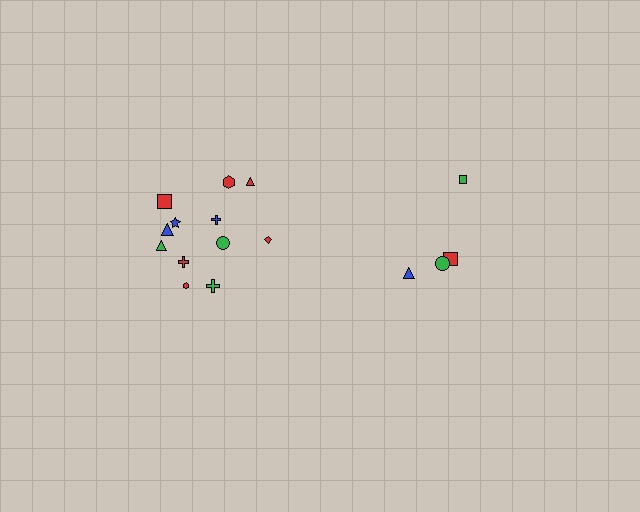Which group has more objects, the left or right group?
The left group.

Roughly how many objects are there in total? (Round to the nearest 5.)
Roughly 15 objects in total.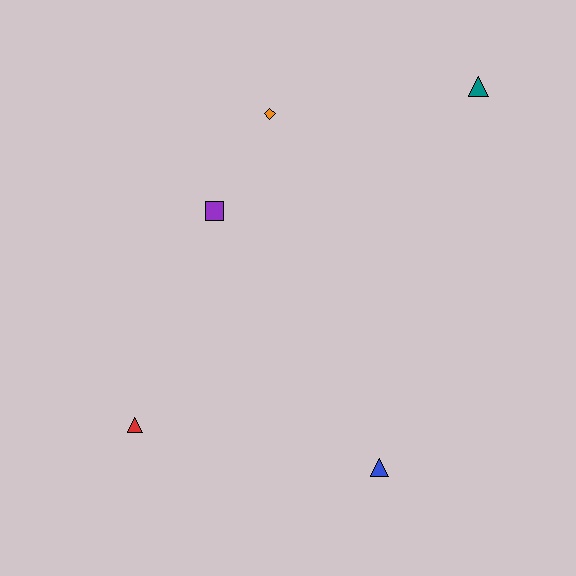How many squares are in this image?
There is 1 square.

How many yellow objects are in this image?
There are no yellow objects.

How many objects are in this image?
There are 5 objects.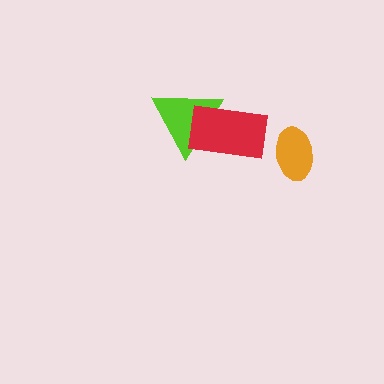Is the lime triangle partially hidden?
Yes, it is partially covered by another shape.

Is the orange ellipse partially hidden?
No, no other shape covers it.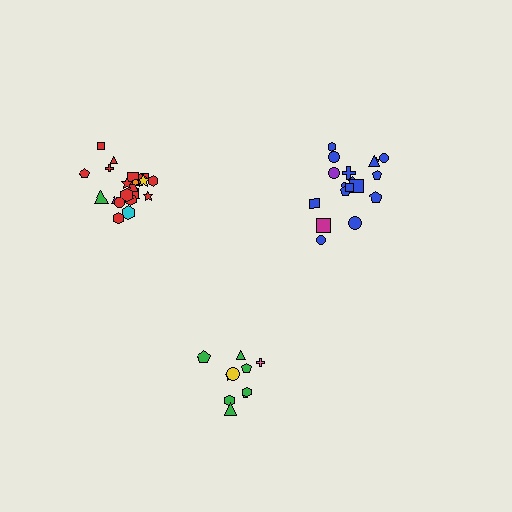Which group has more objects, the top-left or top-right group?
The top-left group.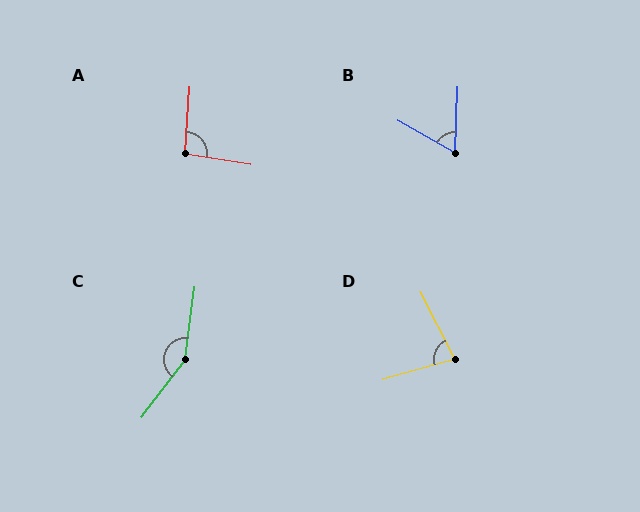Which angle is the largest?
C, at approximately 150 degrees.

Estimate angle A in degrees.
Approximately 95 degrees.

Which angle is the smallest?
B, at approximately 62 degrees.